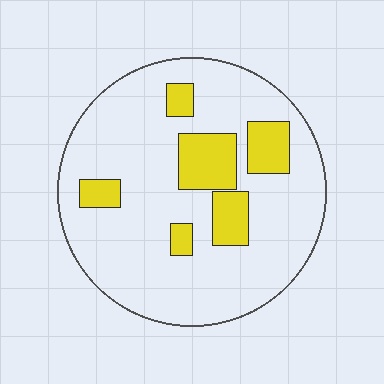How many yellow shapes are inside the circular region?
6.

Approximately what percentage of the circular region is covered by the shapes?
Approximately 20%.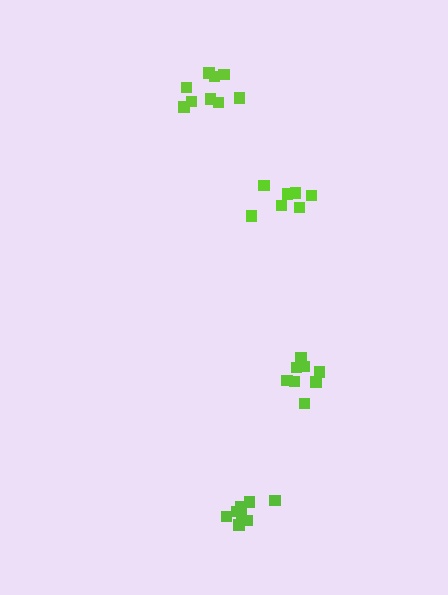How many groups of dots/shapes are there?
There are 4 groups.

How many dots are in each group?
Group 1: 10 dots, Group 2: 8 dots, Group 3: 8 dots, Group 4: 7 dots (33 total).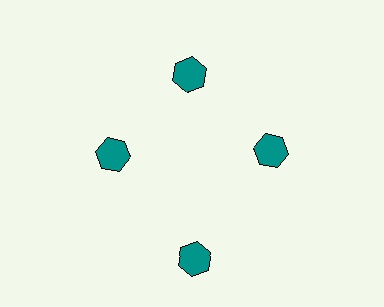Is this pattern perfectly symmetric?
No. The 4 teal hexagons are arranged in a ring, but one element near the 6 o'clock position is pushed outward from the center, breaking the 4-fold rotational symmetry.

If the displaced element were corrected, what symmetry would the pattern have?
It would have 4-fold rotational symmetry — the pattern would map onto itself every 90 degrees.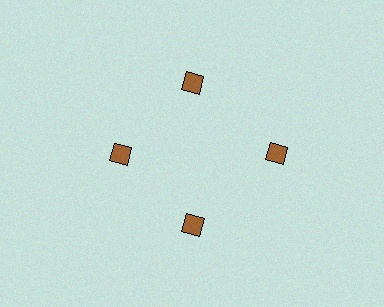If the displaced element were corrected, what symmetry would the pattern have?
It would have 4-fold rotational symmetry — the pattern would map onto itself every 90 degrees.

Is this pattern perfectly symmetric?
No. The 4 brown squares are arranged in a ring, but one element near the 3 o'clock position is pushed outward from the center, breaking the 4-fold rotational symmetry.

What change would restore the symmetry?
The symmetry would be restored by moving it inward, back onto the ring so that all 4 squares sit at equal angles and equal distance from the center.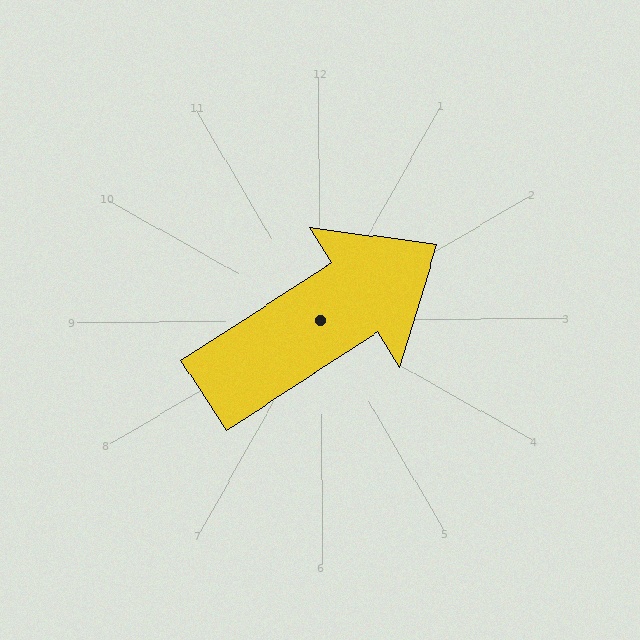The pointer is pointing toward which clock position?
Roughly 2 o'clock.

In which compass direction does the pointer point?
Northeast.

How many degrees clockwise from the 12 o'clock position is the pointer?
Approximately 58 degrees.